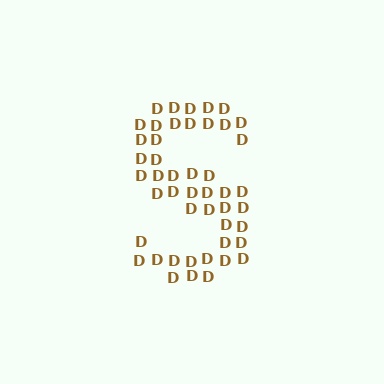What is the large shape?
The large shape is the letter S.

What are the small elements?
The small elements are letter D's.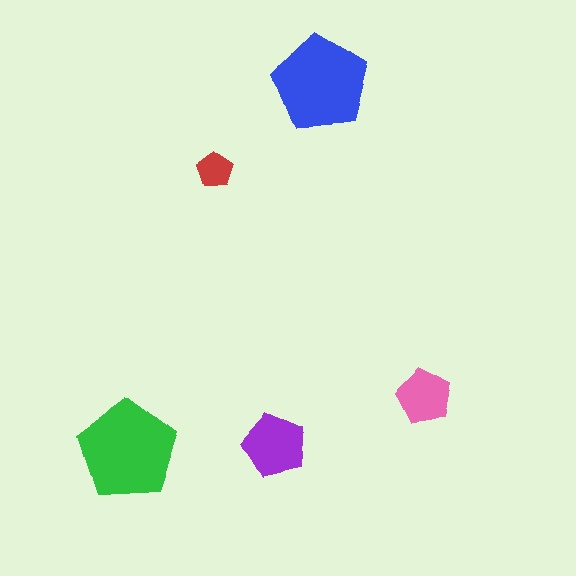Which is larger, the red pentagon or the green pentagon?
The green one.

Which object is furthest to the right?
The pink pentagon is rightmost.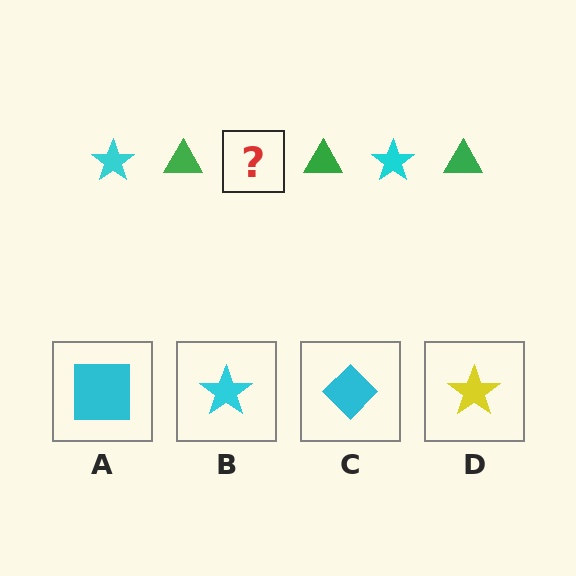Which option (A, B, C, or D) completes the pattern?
B.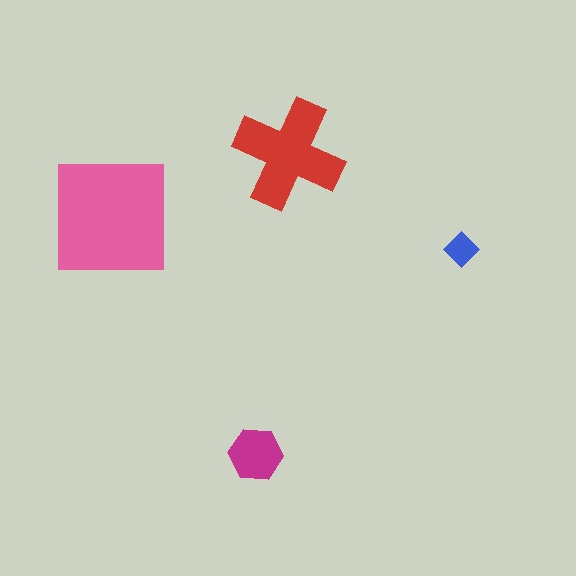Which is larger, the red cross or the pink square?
The pink square.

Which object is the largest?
The pink square.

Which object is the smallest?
The blue diamond.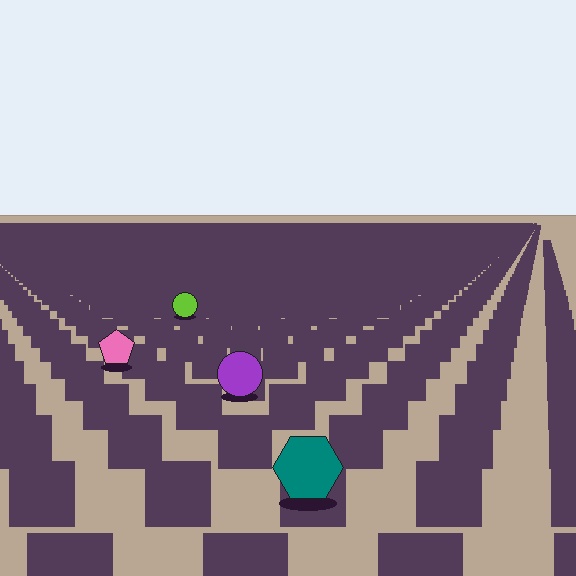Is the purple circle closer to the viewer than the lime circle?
Yes. The purple circle is closer — you can tell from the texture gradient: the ground texture is coarser near it.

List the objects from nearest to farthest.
From nearest to farthest: the teal hexagon, the purple circle, the pink pentagon, the lime circle.